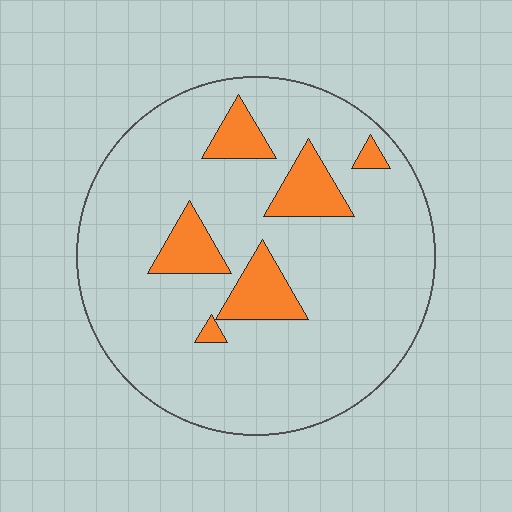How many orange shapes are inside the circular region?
6.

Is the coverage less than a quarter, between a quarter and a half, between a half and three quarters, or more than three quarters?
Less than a quarter.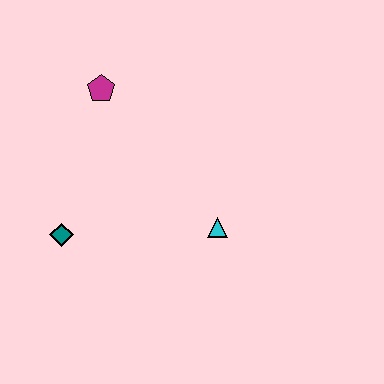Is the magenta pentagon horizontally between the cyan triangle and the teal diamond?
Yes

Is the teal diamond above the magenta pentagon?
No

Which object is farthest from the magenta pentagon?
The cyan triangle is farthest from the magenta pentagon.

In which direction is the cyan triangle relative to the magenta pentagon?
The cyan triangle is below the magenta pentagon.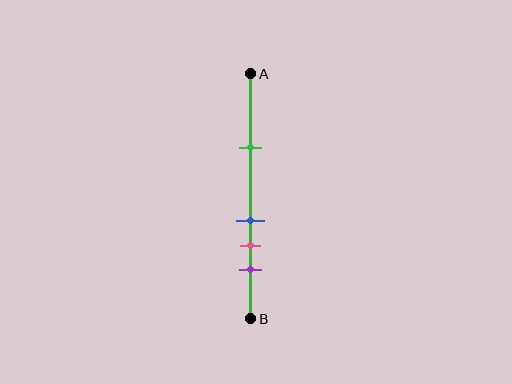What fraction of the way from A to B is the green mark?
The green mark is approximately 30% (0.3) of the way from A to B.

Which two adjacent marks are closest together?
The blue and pink marks are the closest adjacent pair.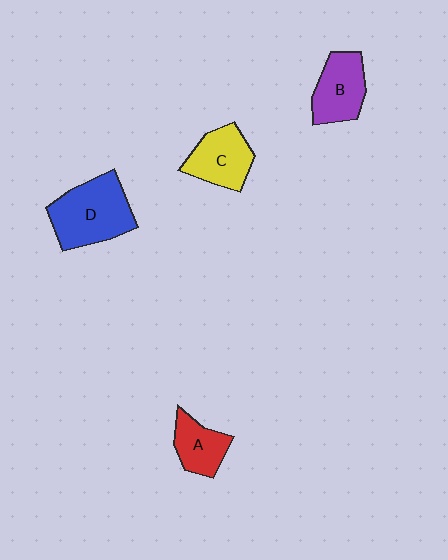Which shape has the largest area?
Shape D (blue).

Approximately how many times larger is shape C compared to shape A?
Approximately 1.3 times.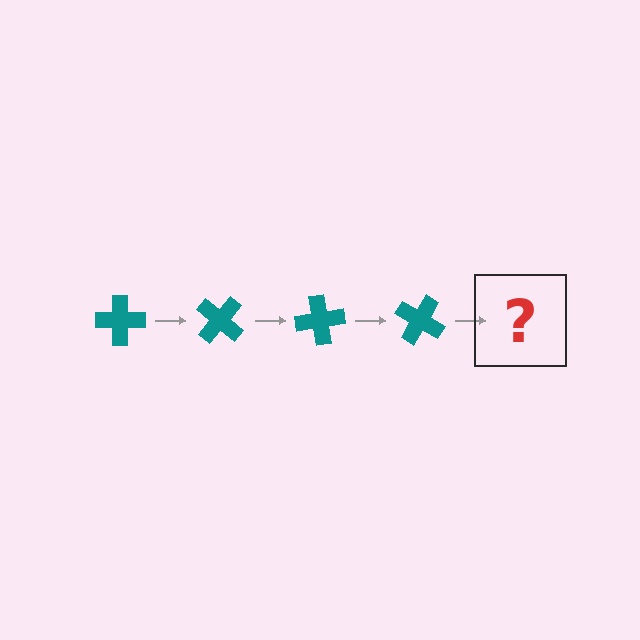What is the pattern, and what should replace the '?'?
The pattern is that the cross rotates 40 degrees each step. The '?' should be a teal cross rotated 160 degrees.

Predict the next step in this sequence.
The next step is a teal cross rotated 160 degrees.